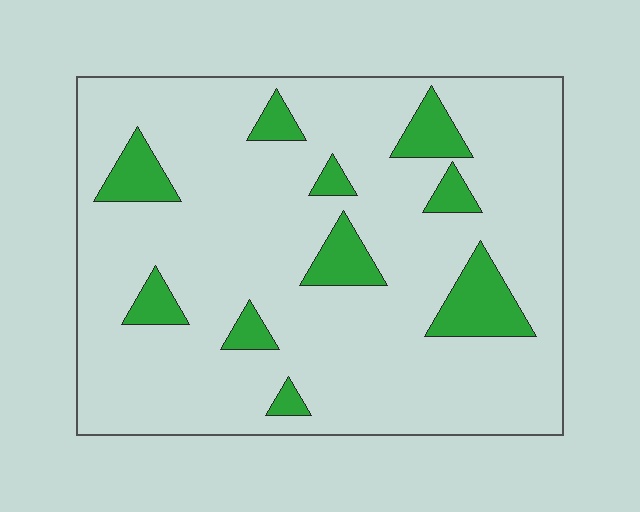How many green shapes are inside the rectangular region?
10.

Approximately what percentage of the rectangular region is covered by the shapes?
Approximately 15%.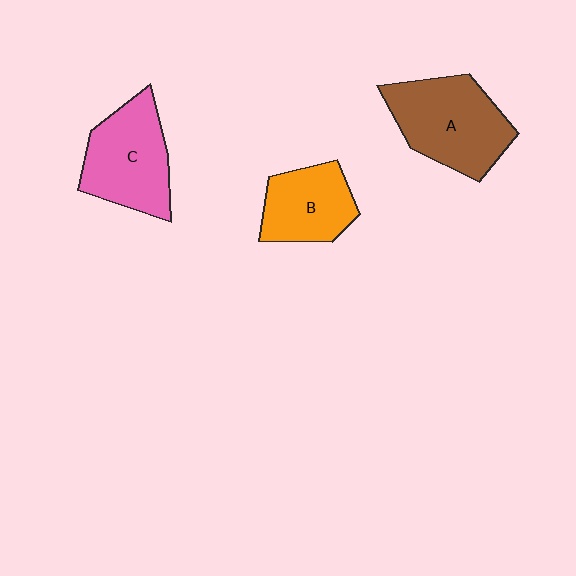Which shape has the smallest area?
Shape B (orange).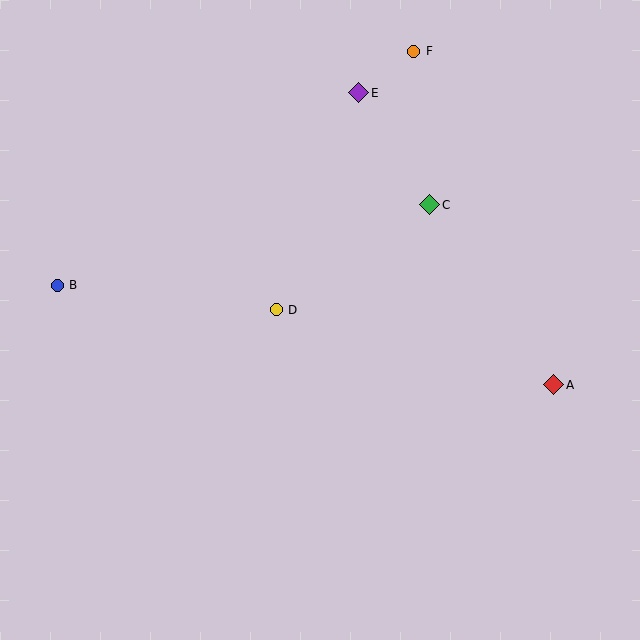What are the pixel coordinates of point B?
Point B is at (57, 285).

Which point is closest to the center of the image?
Point D at (276, 310) is closest to the center.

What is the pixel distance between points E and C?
The distance between E and C is 132 pixels.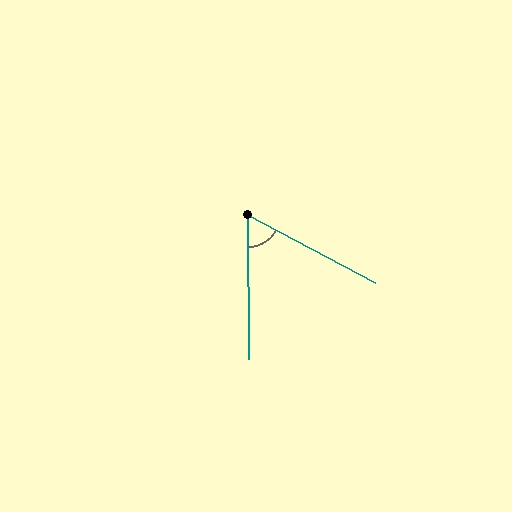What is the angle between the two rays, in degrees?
Approximately 62 degrees.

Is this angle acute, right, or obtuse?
It is acute.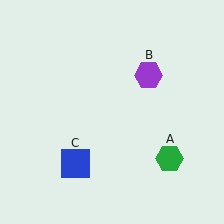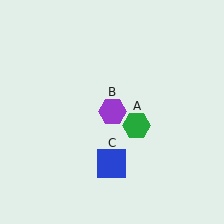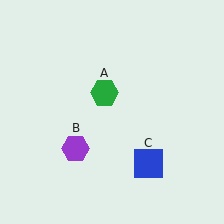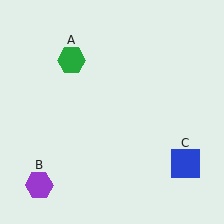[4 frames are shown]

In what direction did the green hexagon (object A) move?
The green hexagon (object A) moved up and to the left.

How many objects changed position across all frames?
3 objects changed position: green hexagon (object A), purple hexagon (object B), blue square (object C).